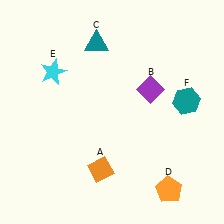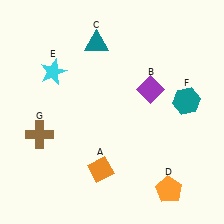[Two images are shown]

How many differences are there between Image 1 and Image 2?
There is 1 difference between the two images.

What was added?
A brown cross (G) was added in Image 2.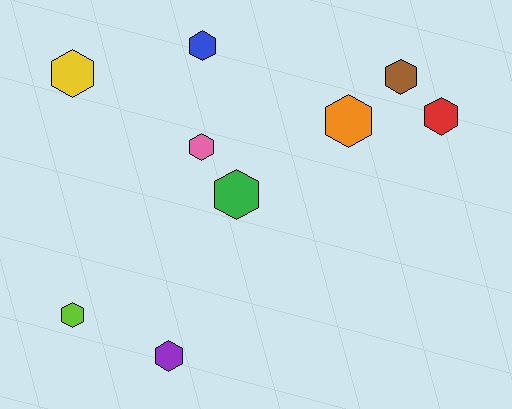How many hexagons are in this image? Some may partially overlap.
There are 9 hexagons.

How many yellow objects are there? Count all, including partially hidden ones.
There is 1 yellow object.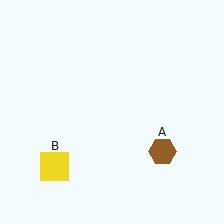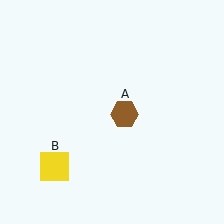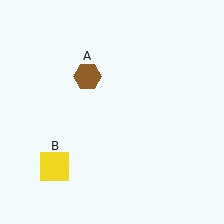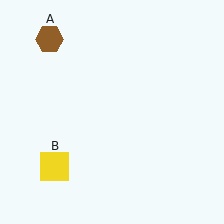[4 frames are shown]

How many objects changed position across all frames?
1 object changed position: brown hexagon (object A).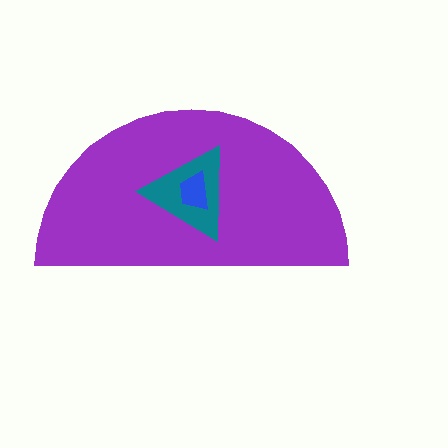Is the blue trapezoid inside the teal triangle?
Yes.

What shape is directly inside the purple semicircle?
The teal triangle.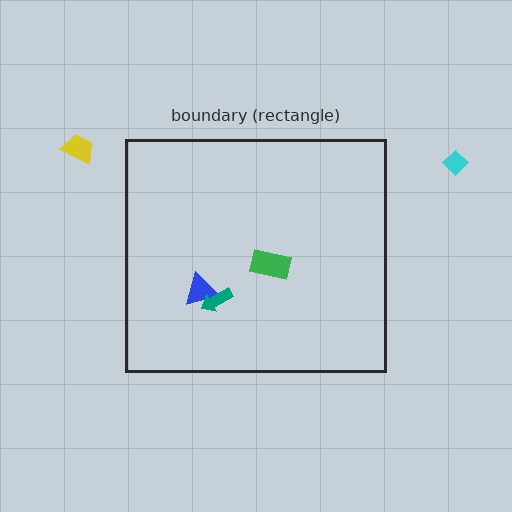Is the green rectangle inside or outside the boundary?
Inside.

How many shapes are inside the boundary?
3 inside, 2 outside.